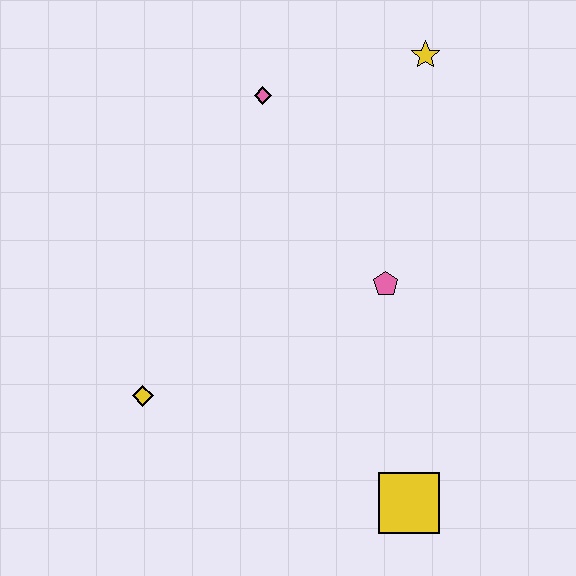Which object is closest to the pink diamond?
The yellow star is closest to the pink diamond.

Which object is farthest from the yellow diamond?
The yellow star is farthest from the yellow diamond.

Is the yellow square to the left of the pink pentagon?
No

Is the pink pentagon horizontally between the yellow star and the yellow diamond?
Yes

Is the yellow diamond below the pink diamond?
Yes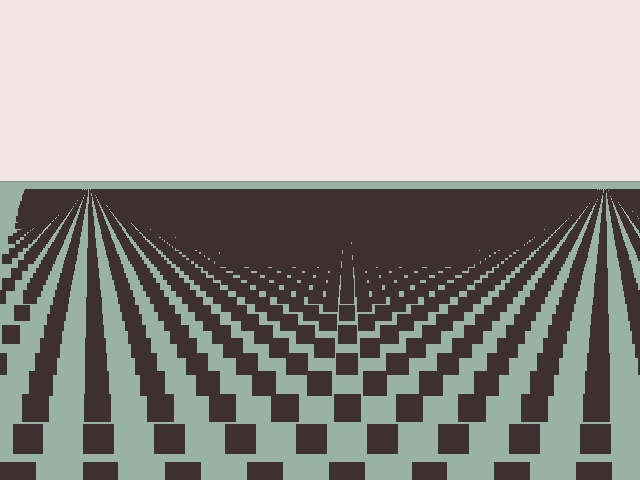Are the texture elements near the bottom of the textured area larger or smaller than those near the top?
Larger. Near the bottom, elements are closer to the viewer and appear at a bigger on-screen size.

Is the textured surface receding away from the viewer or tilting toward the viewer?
The surface is receding away from the viewer. Texture elements get smaller and denser toward the top.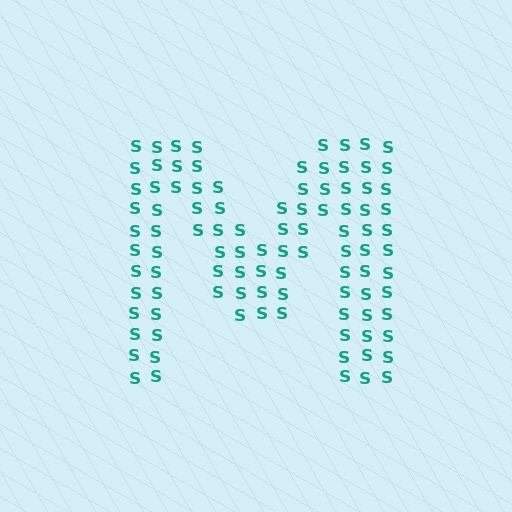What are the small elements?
The small elements are letter S's.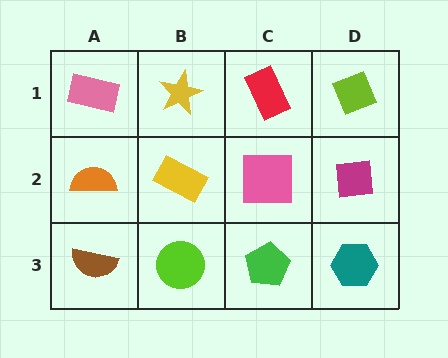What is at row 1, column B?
A yellow star.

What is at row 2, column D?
A magenta square.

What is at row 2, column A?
An orange semicircle.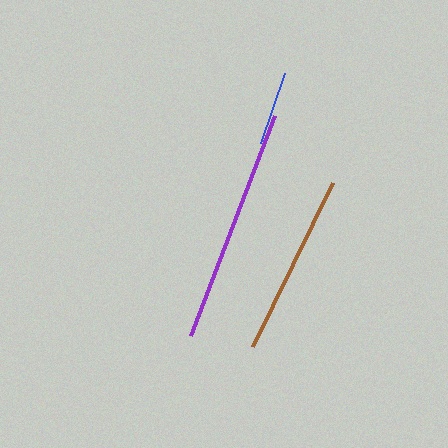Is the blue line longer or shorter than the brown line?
The brown line is longer than the blue line.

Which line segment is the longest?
The purple line is the longest at approximately 236 pixels.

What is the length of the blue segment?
The blue segment is approximately 74 pixels long.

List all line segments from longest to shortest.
From longest to shortest: purple, brown, blue.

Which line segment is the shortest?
The blue line is the shortest at approximately 74 pixels.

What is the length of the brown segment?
The brown segment is approximately 182 pixels long.